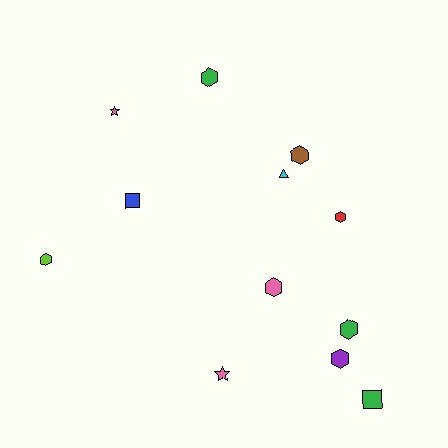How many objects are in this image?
There are 12 objects.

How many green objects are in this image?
There are 3 green objects.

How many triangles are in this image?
There is 1 triangle.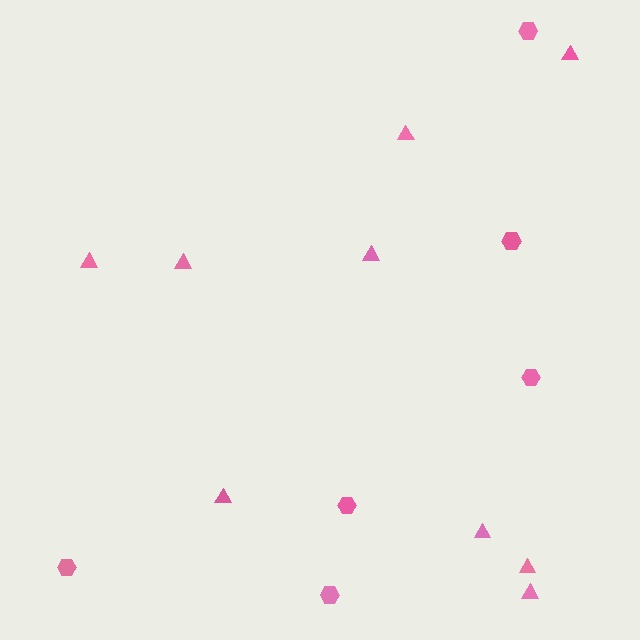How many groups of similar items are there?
There are 2 groups: one group of triangles (9) and one group of hexagons (6).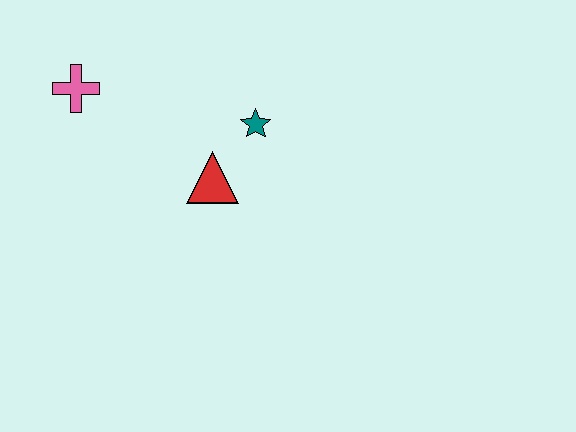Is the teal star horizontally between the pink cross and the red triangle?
No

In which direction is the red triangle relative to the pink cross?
The red triangle is to the right of the pink cross.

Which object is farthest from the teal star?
The pink cross is farthest from the teal star.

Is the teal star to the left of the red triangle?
No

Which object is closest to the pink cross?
The red triangle is closest to the pink cross.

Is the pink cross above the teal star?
Yes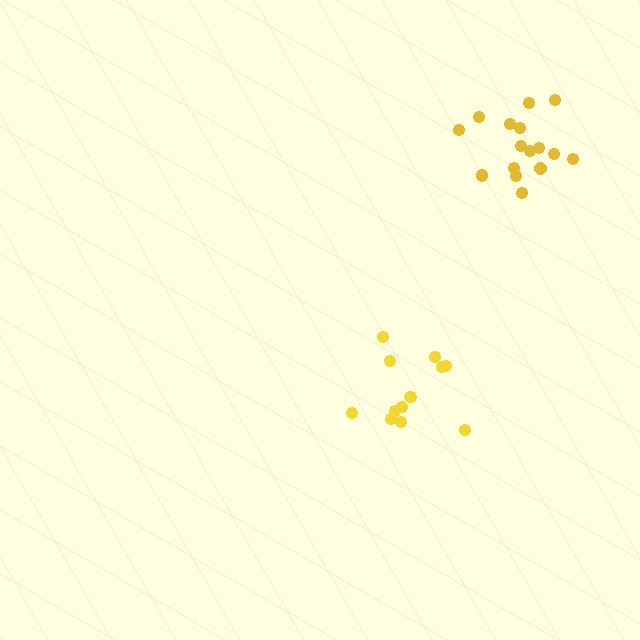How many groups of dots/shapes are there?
There are 2 groups.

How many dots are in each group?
Group 1: 16 dots, Group 2: 12 dots (28 total).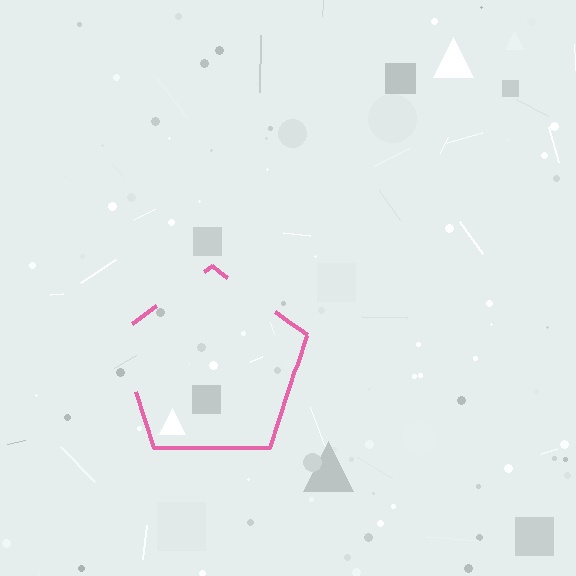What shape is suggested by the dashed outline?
The dashed outline suggests a pentagon.